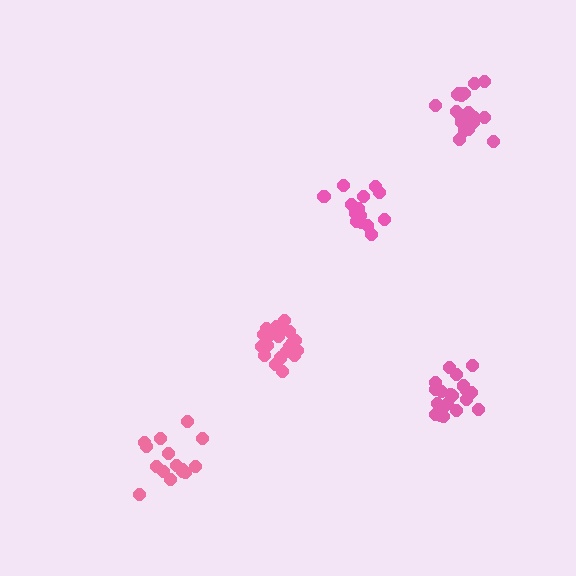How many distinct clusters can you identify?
There are 5 distinct clusters.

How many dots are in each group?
Group 1: 15 dots, Group 2: 21 dots, Group 3: 15 dots, Group 4: 19 dots, Group 5: 21 dots (91 total).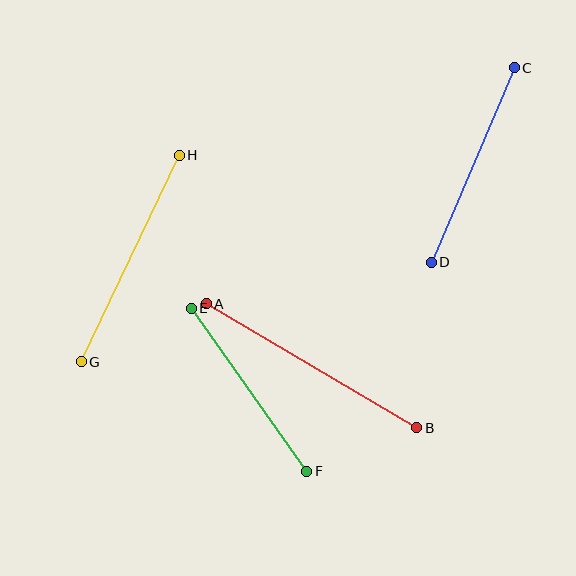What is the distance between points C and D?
The distance is approximately 211 pixels.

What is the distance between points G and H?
The distance is approximately 229 pixels.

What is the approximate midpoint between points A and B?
The midpoint is at approximately (311, 366) pixels.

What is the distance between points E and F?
The distance is approximately 199 pixels.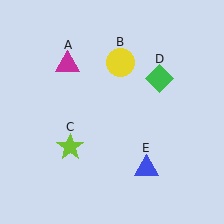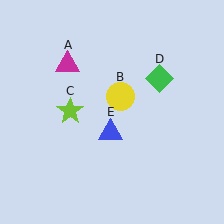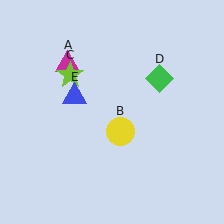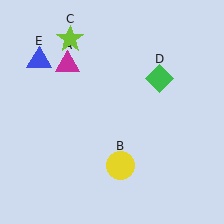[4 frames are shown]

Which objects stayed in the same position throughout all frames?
Magenta triangle (object A) and green diamond (object D) remained stationary.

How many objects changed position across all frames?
3 objects changed position: yellow circle (object B), lime star (object C), blue triangle (object E).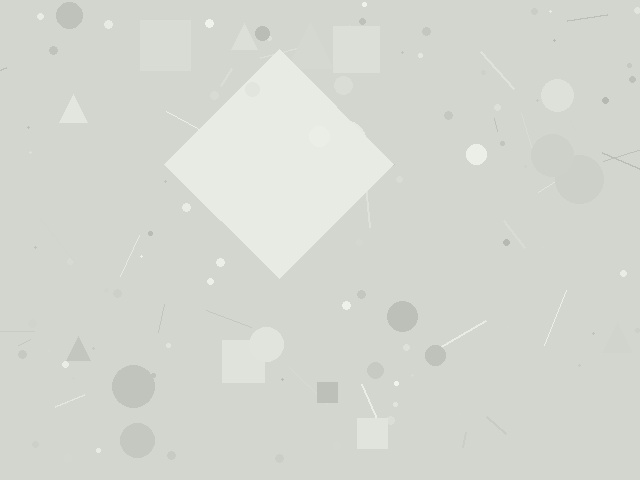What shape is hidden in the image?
A diamond is hidden in the image.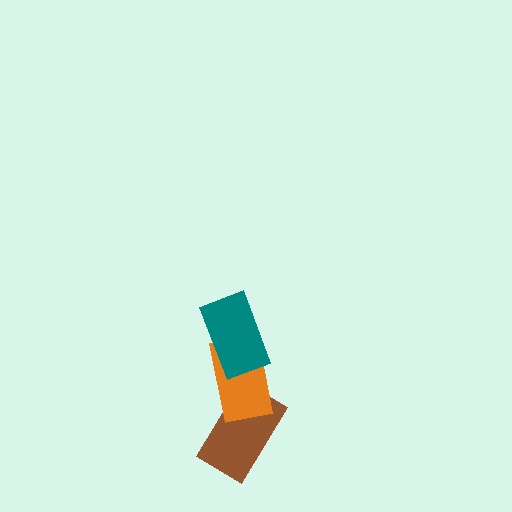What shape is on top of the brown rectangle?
The orange rectangle is on top of the brown rectangle.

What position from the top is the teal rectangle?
The teal rectangle is 1st from the top.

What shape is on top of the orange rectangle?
The teal rectangle is on top of the orange rectangle.